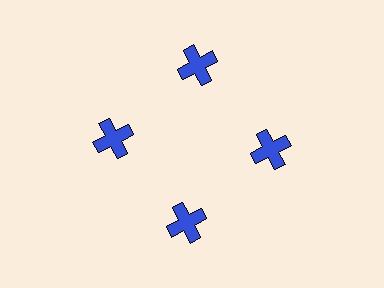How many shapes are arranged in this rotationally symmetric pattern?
There are 4 shapes, arranged in 4 groups of 1.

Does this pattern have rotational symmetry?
Yes, this pattern has 4-fold rotational symmetry. It looks the same after rotating 90 degrees around the center.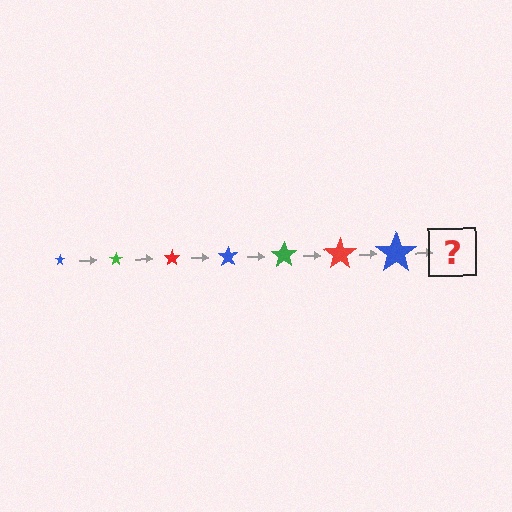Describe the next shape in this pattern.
It should be a green star, larger than the previous one.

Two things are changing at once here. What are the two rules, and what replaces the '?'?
The two rules are that the star grows larger each step and the color cycles through blue, green, and red. The '?' should be a green star, larger than the previous one.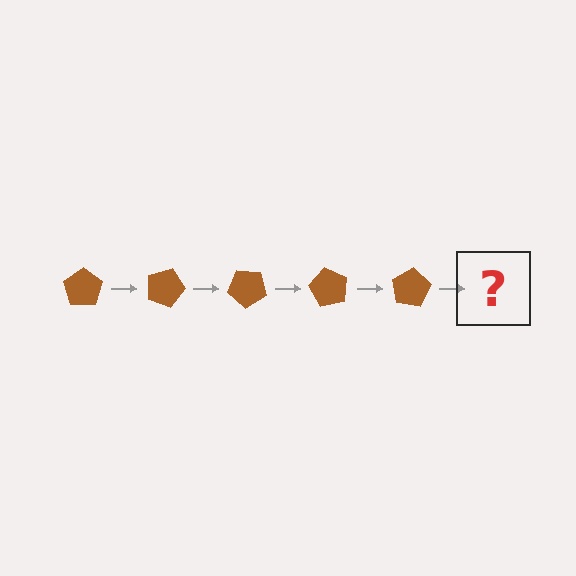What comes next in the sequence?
The next element should be a brown pentagon rotated 100 degrees.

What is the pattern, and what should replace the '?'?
The pattern is that the pentagon rotates 20 degrees each step. The '?' should be a brown pentagon rotated 100 degrees.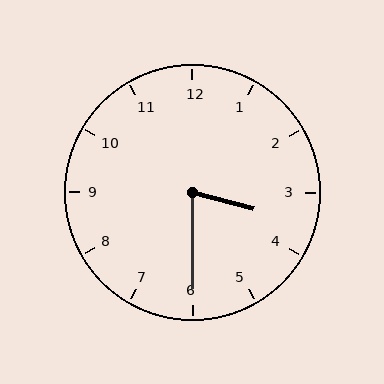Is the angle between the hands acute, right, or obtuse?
It is acute.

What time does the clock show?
3:30.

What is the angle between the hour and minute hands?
Approximately 75 degrees.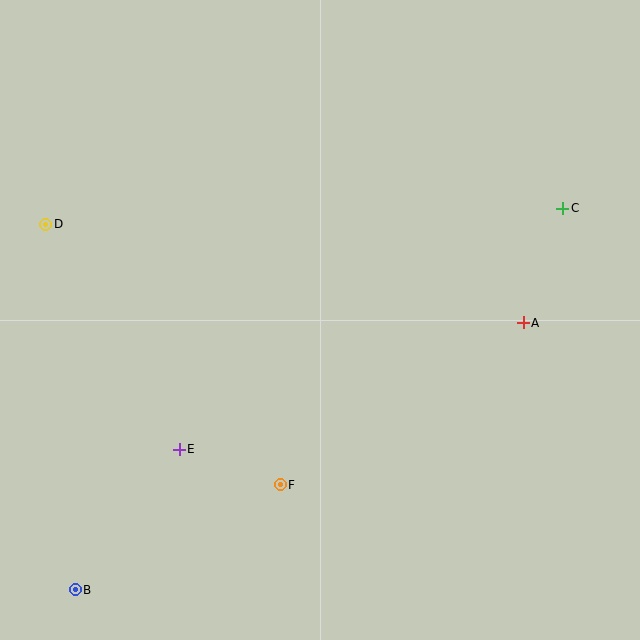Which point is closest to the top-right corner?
Point C is closest to the top-right corner.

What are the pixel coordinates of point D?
Point D is at (46, 224).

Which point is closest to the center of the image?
Point F at (280, 485) is closest to the center.